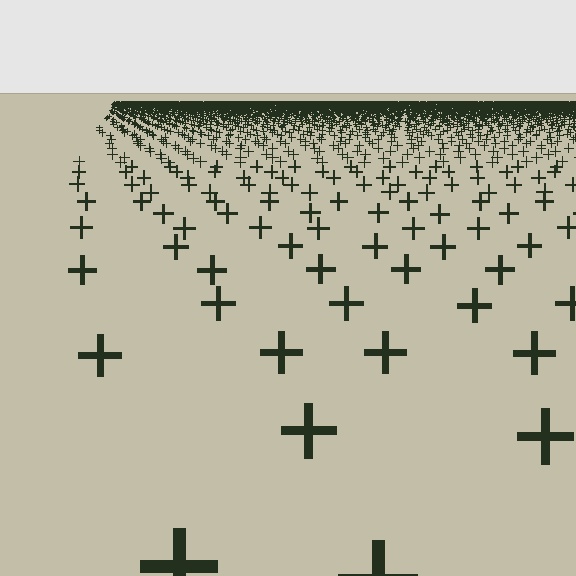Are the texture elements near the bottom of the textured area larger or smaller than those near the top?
Larger. Near the bottom, elements are closer to the viewer and appear at a bigger on-screen size.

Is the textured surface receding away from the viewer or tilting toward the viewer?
The surface is receding away from the viewer. Texture elements get smaller and denser toward the top.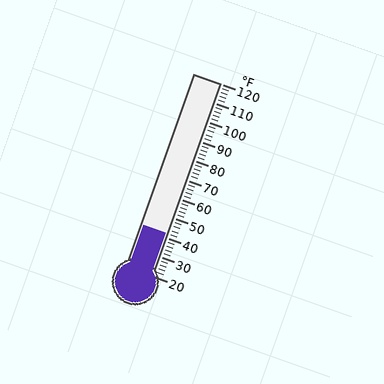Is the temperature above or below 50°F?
The temperature is below 50°F.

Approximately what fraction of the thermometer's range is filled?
The thermometer is filled to approximately 20% of its range.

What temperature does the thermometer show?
The thermometer shows approximately 42°F.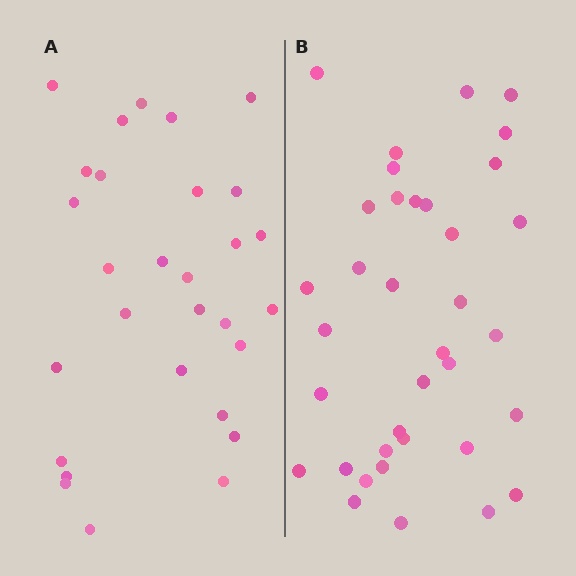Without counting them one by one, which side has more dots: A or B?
Region B (the right region) has more dots.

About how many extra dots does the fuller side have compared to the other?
Region B has roughly 8 or so more dots than region A.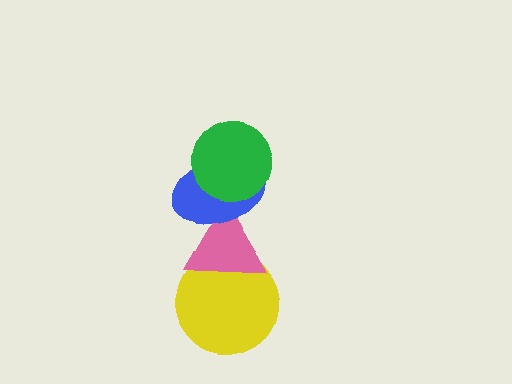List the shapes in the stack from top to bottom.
From top to bottom: the green circle, the blue ellipse, the pink triangle, the yellow circle.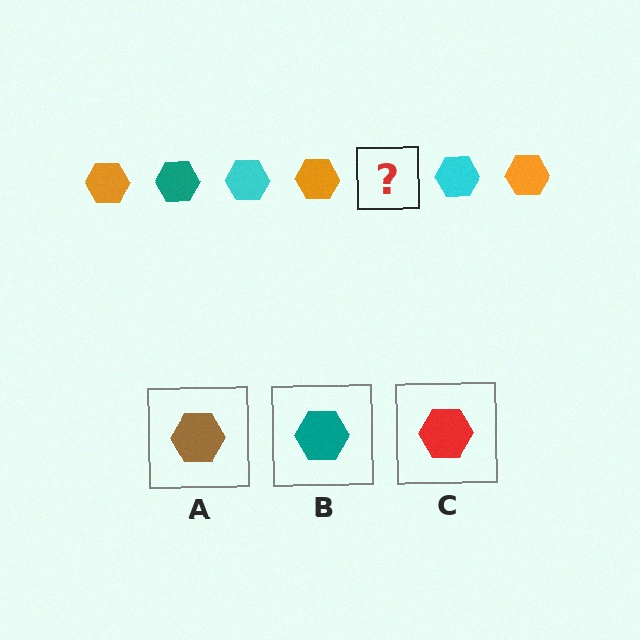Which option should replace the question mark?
Option B.